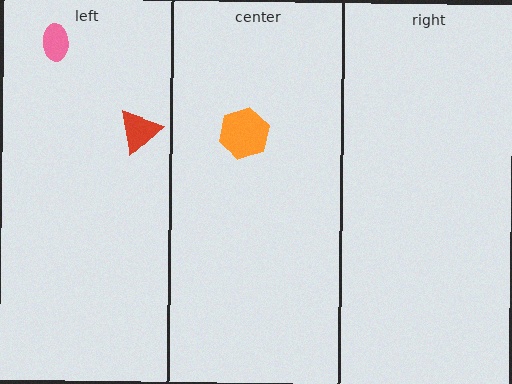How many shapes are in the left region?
2.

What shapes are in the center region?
The orange hexagon.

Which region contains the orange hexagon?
The center region.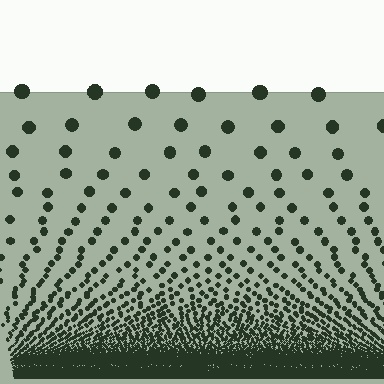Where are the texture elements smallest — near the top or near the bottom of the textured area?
Near the bottom.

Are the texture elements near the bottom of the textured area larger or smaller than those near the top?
Smaller. The gradient is inverted — elements near the bottom are smaller and denser.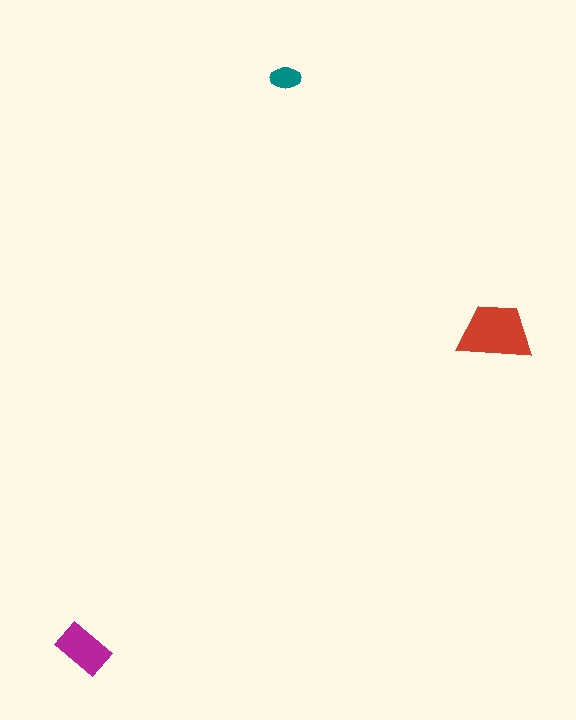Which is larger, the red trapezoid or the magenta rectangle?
The red trapezoid.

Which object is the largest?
The red trapezoid.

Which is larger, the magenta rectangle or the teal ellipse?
The magenta rectangle.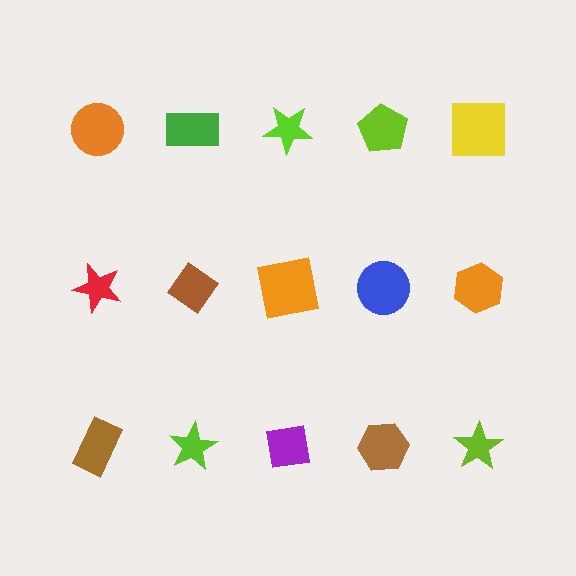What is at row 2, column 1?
A red star.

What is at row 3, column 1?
A brown rectangle.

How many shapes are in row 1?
5 shapes.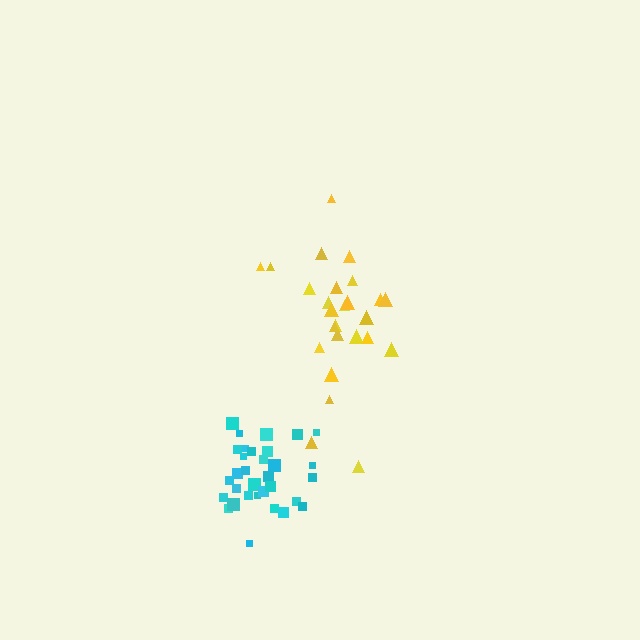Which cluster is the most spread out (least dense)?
Yellow.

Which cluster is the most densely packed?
Cyan.